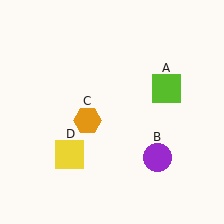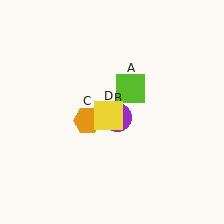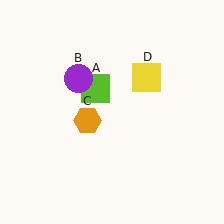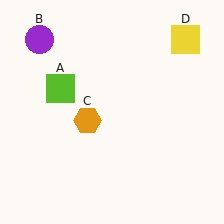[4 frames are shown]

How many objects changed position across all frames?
3 objects changed position: lime square (object A), purple circle (object B), yellow square (object D).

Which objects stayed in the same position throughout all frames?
Orange hexagon (object C) remained stationary.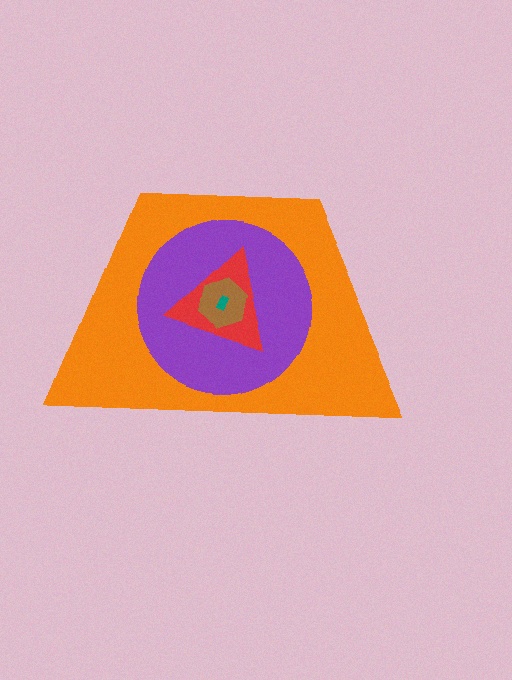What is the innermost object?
The teal rectangle.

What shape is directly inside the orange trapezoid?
The purple circle.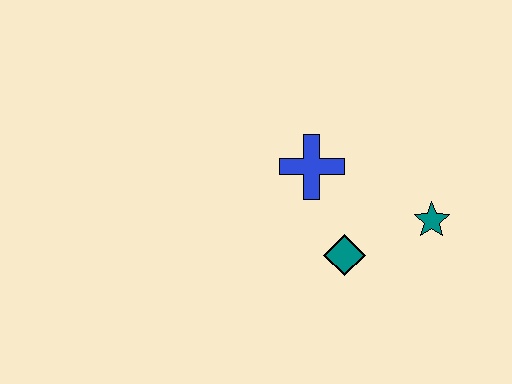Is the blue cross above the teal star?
Yes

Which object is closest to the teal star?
The teal diamond is closest to the teal star.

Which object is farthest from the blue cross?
The teal star is farthest from the blue cross.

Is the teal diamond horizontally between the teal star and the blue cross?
Yes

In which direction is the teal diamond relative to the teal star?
The teal diamond is to the left of the teal star.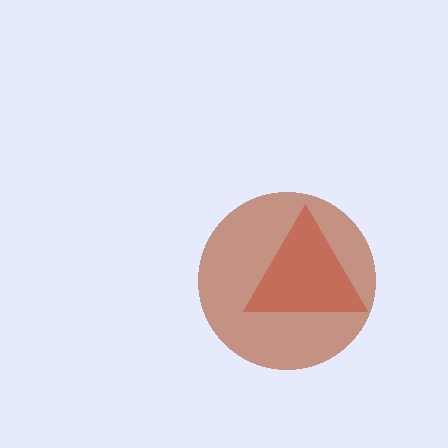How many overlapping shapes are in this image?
There are 2 overlapping shapes in the image.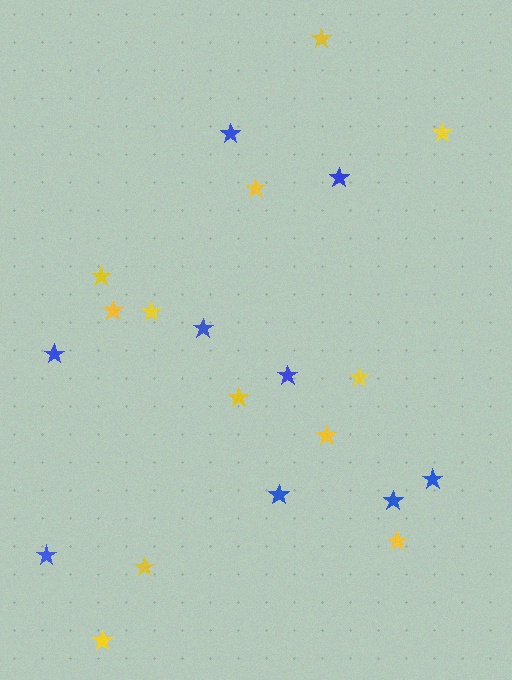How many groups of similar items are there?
There are 2 groups: one group of blue stars (9) and one group of yellow stars (12).